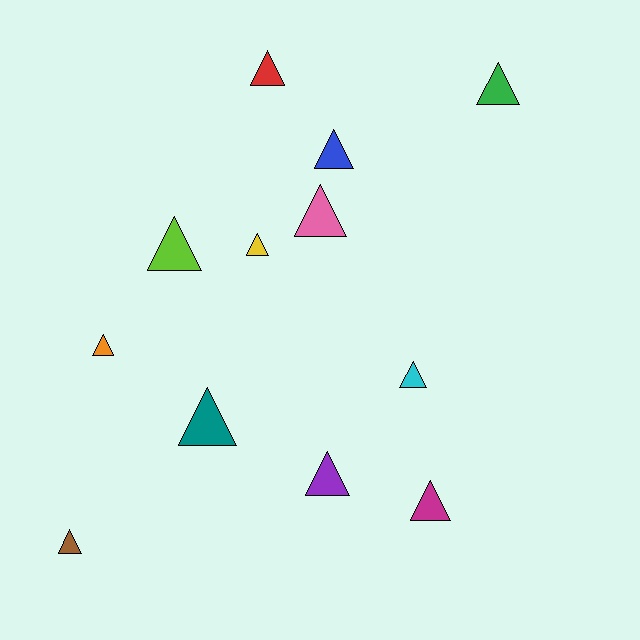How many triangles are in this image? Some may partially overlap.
There are 12 triangles.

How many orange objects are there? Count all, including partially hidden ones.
There is 1 orange object.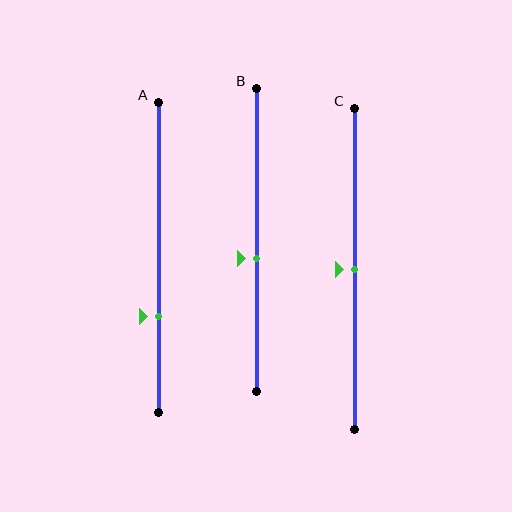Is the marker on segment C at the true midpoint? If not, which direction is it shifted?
Yes, the marker on segment C is at the true midpoint.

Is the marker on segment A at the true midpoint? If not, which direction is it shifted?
No, the marker on segment A is shifted downward by about 19% of the segment length.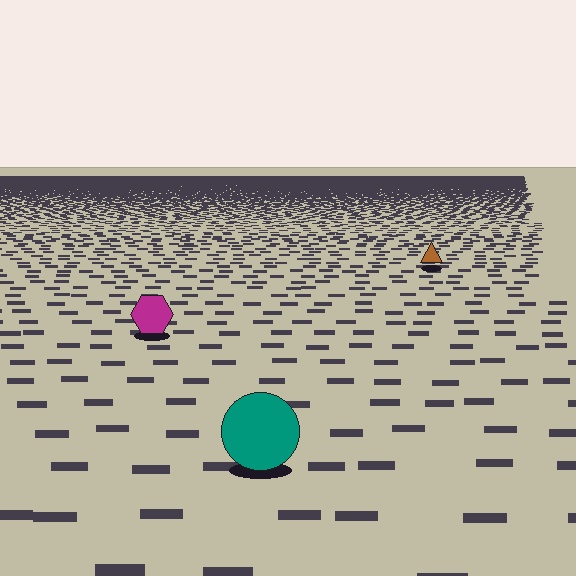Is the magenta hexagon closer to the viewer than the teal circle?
No. The teal circle is closer — you can tell from the texture gradient: the ground texture is coarser near it.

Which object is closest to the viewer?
The teal circle is closest. The texture marks near it are larger and more spread out.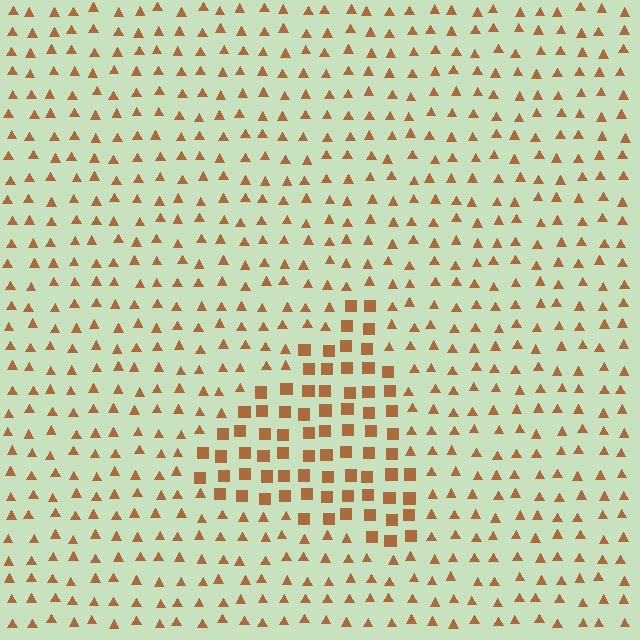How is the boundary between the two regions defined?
The boundary is defined by a change in element shape: squares inside vs. triangles outside. All elements share the same color and spacing.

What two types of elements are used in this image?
The image uses squares inside the triangle region and triangles outside it.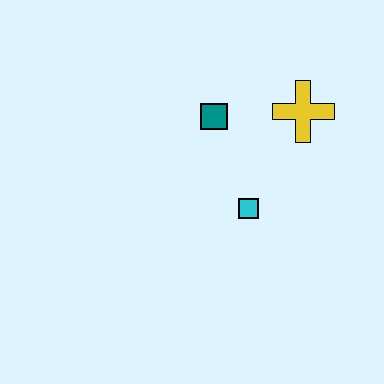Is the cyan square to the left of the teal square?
No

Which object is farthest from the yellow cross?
The cyan square is farthest from the yellow cross.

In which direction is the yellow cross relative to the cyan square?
The yellow cross is above the cyan square.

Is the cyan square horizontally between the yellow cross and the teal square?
Yes